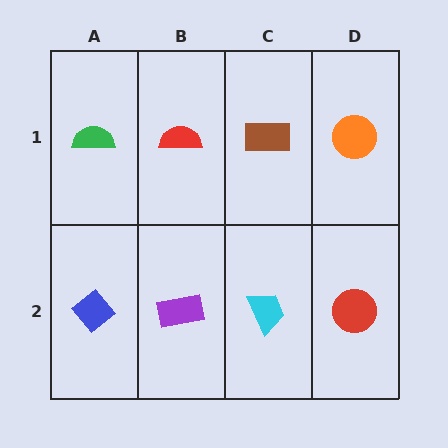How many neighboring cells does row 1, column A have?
2.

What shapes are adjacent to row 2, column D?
An orange circle (row 1, column D), a cyan trapezoid (row 2, column C).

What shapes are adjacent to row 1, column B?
A purple rectangle (row 2, column B), a green semicircle (row 1, column A), a brown rectangle (row 1, column C).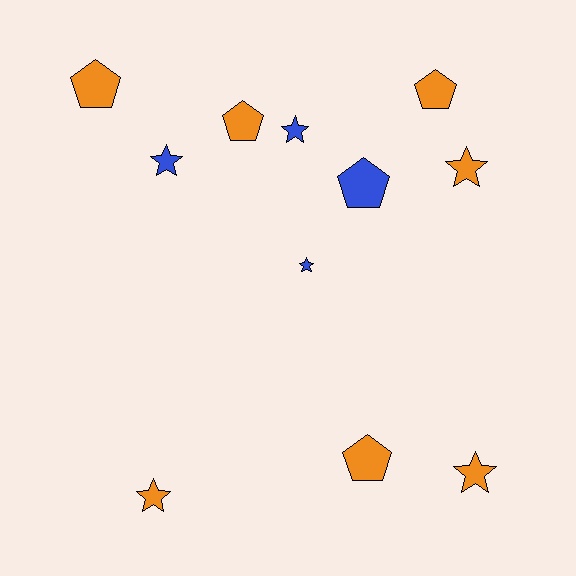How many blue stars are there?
There are 3 blue stars.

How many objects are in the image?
There are 11 objects.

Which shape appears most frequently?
Star, with 6 objects.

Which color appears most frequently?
Orange, with 7 objects.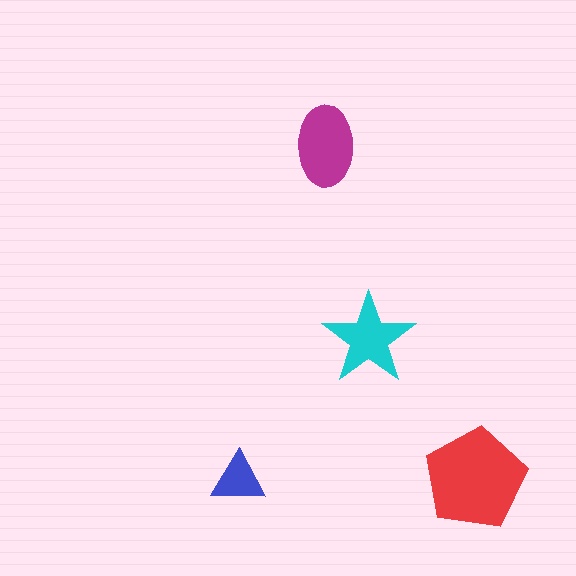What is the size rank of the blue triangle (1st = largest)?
4th.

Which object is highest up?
The magenta ellipse is topmost.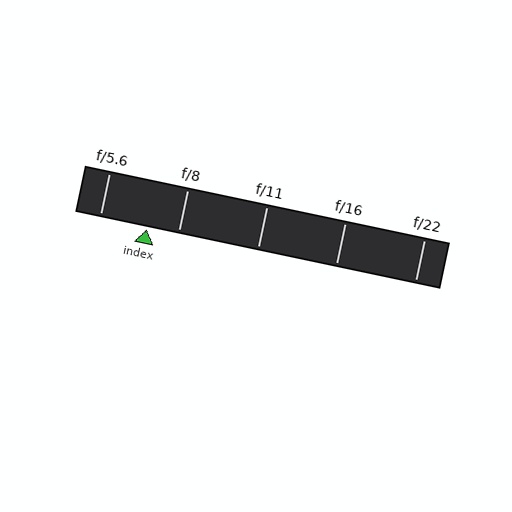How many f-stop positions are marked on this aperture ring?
There are 5 f-stop positions marked.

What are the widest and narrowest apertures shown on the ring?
The widest aperture shown is f/5.6 and the narrowest is f/22.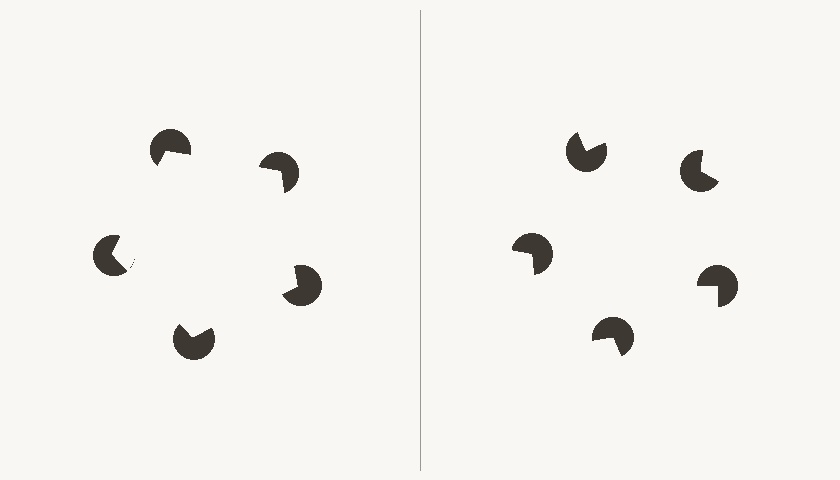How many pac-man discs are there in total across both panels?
10 — 5 on each side.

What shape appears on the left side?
An illusory pentagon.